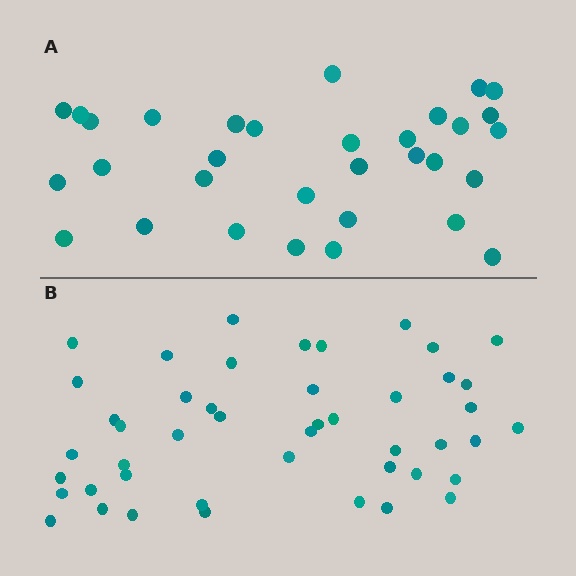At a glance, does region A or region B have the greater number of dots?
Region B (the bottom region) has more dots.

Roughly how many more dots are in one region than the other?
Region B has approximately 15 more dots than region A.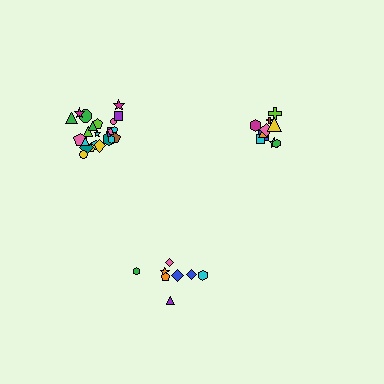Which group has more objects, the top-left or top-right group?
The top-left group.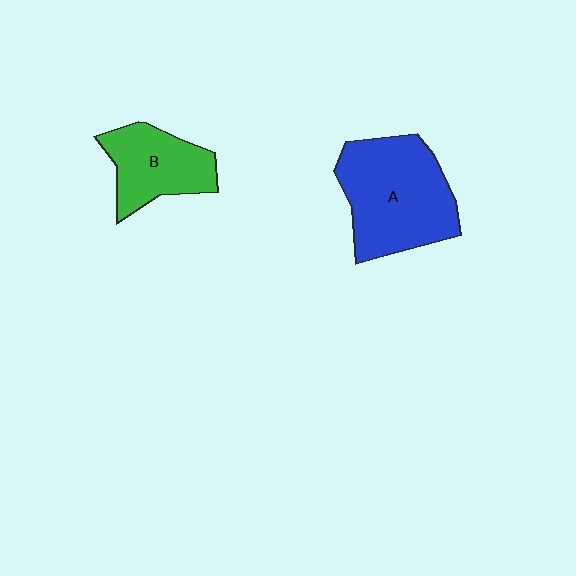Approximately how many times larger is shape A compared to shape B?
Approximately 1.6 times.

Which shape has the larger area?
Shape A (blue).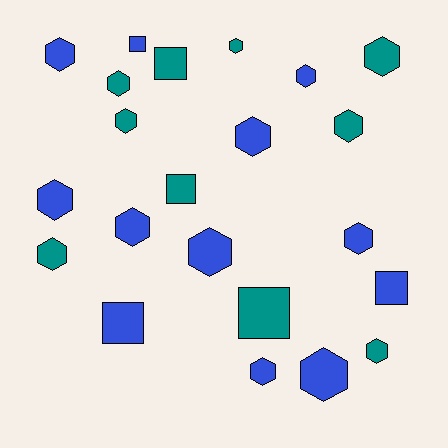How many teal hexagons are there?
There are 7 teal hexagons.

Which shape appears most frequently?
Hexagon, with 16 objects.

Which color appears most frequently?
Blue, with 12 objects.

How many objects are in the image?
There are 22 objects.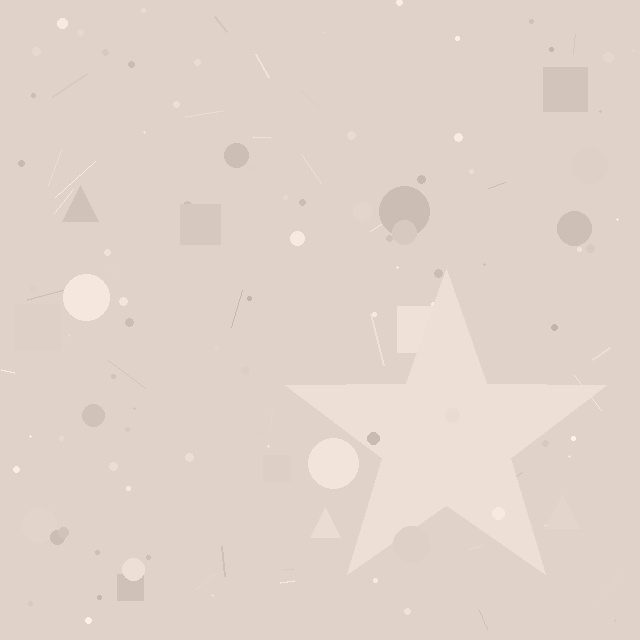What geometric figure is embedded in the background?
A star is embedded in the background.